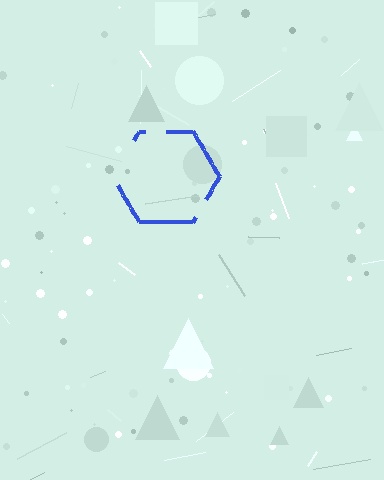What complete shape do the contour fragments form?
The contour fragments form a hexagon.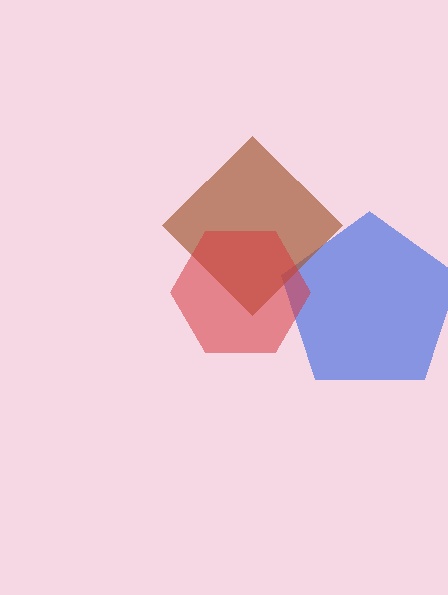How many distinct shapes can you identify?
There are 3 distinct shapes: a blue pentagon, a brown diamond, a red hexagon.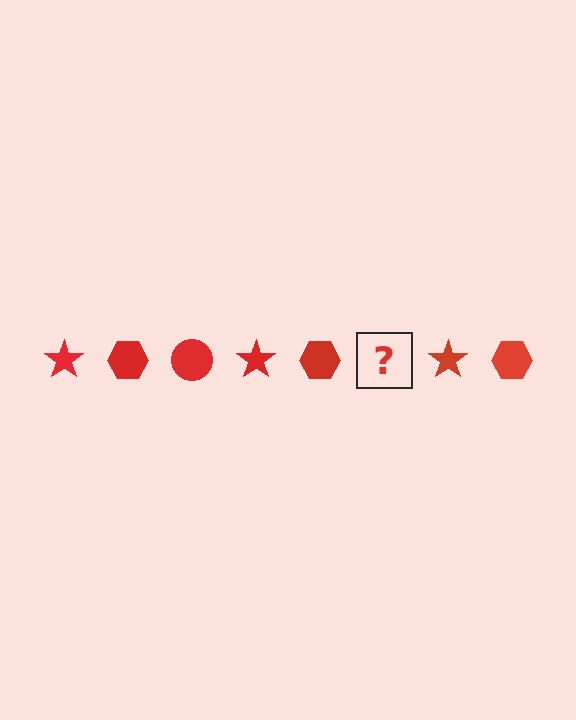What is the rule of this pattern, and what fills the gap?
The rule is that the pattern cycles through star, hexagon, circle shapes in red. The gap should be filled with a red circle.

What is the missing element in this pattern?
The missing element is a red circle.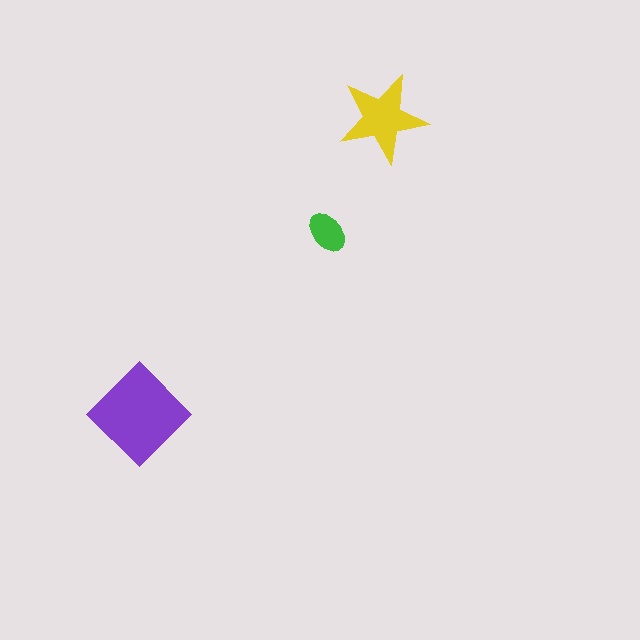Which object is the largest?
The purple diamond.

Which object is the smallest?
The green ellipse.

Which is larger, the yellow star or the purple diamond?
The purple diamond.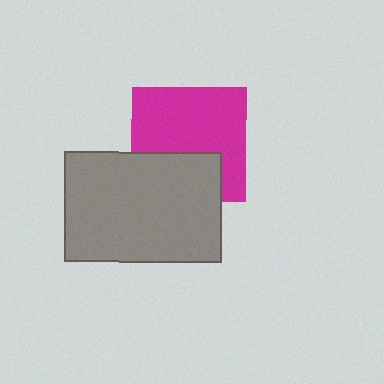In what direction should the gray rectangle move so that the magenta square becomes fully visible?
The gray rectangle should move down. That is the shortest direction to clear the overlap and leave the magenta square fully visible.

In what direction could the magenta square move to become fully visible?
The magenta square could move up. That would shift it out from behind the gray rectangle entirely.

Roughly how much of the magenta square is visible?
Most of it is visible (roughly 65%).